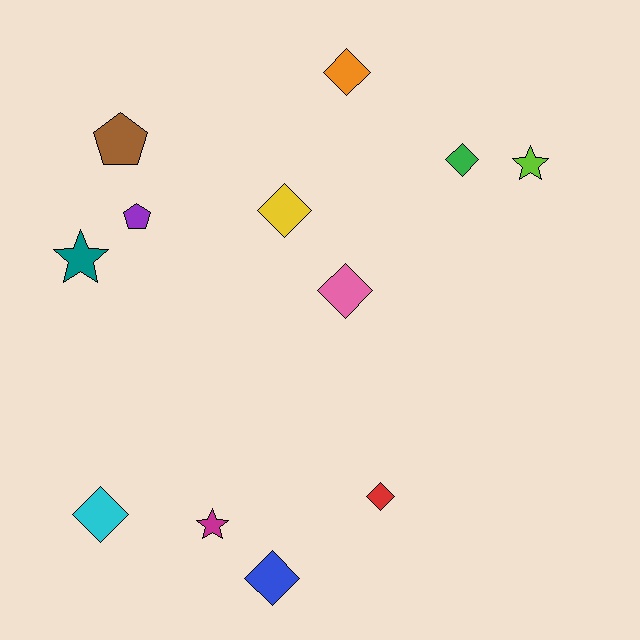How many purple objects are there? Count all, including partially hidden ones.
There is 1 purple object.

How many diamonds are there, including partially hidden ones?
There are 7 diamonds.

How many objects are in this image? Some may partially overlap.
There are 12 objects.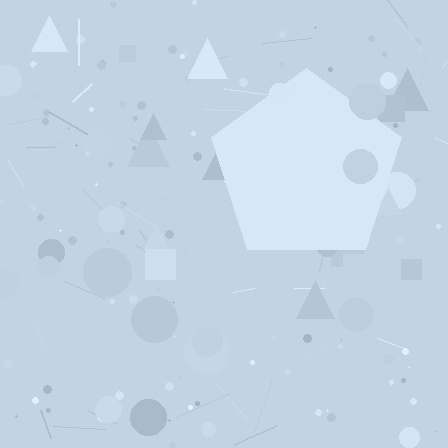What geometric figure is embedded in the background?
A pentagon is embedded in the background.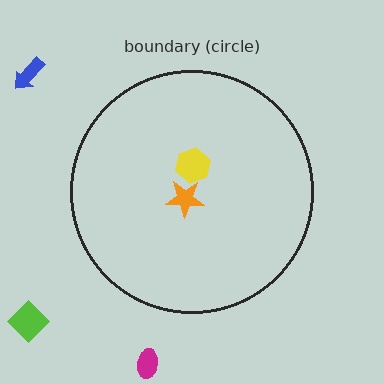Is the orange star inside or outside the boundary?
Inside.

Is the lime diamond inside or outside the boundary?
Outside.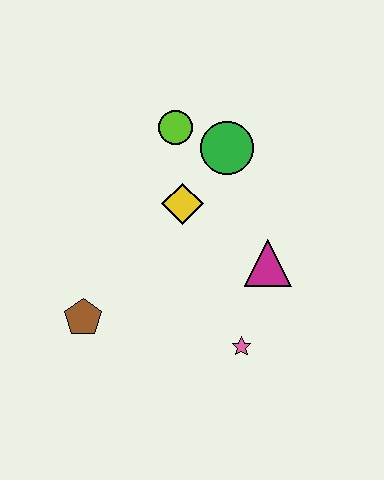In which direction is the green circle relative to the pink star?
The green circle is above the pink star.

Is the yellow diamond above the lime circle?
No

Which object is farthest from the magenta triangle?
The brown pentagon is farthest from the magenta triangle.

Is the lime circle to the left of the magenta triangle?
Yes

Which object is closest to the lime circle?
The green circle is closest to the lime circle.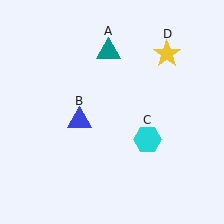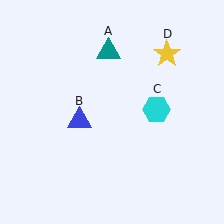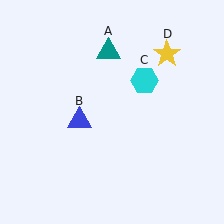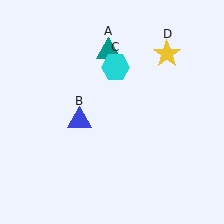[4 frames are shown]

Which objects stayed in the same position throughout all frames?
Teal triangle (object A) and blue triangle (object B) and yellow star (object D) remained stationary.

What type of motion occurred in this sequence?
The cyan hexagon (object C) rotated counterclockwise around the center of the scene.